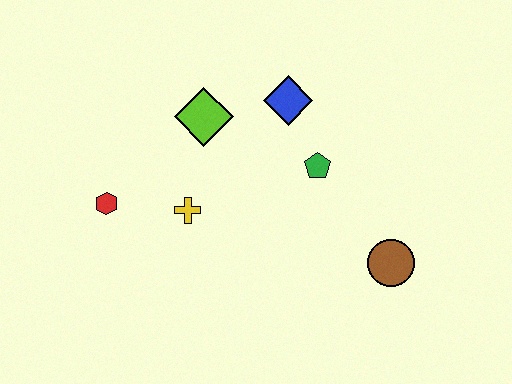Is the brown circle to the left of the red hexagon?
No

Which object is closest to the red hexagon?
The yellow cross is closest to the red hexagon.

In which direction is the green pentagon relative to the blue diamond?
The green pentagon is below the blue diamond.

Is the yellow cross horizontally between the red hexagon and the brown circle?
Yes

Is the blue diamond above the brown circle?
Yes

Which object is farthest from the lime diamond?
The brown circle is farthest from the lime diamond.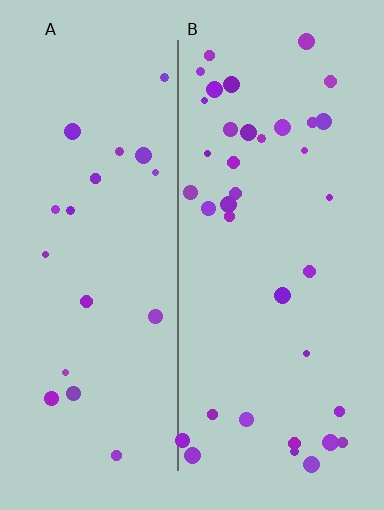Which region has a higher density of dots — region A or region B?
B (the right).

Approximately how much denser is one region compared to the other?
Approximately 2.0× — region B over region A.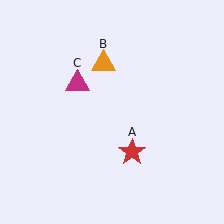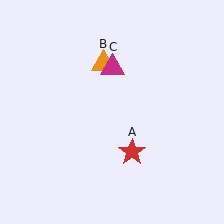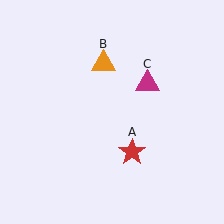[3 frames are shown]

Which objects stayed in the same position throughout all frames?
Red star (object A) and orange triangle (object B) remained stationary.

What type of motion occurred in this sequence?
The magenta triangle (object C) rotated clockwise around the center of the scene.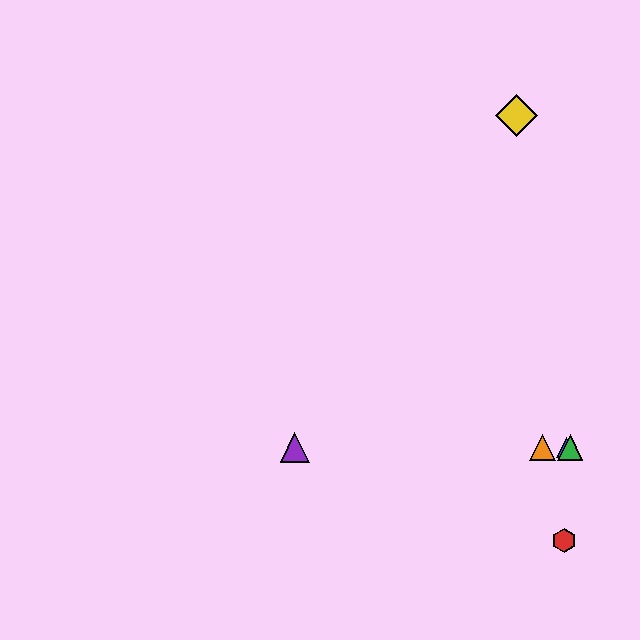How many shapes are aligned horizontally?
4 shapes (the blue triangle, the green triangle, the purple triangle, the orange triangle) are aligned horizontally.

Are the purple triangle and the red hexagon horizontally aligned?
No, the purple triangle is at y≈447 and the red hexagon is at y≈541.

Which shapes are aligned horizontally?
The blue triangle, the green triangle, the purple triangle, the orange triangle are aligned horizontally.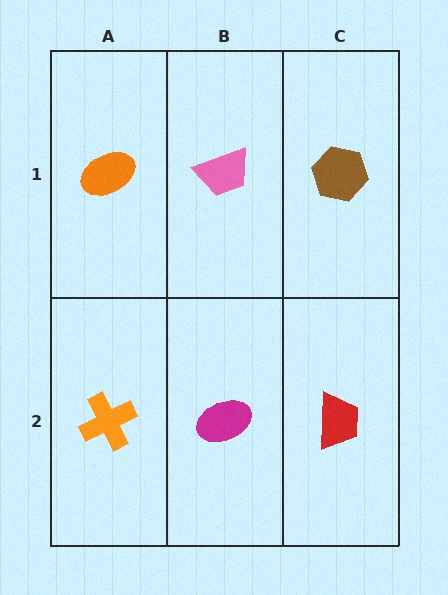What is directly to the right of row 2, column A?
A magenta ellipse.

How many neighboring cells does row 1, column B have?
3.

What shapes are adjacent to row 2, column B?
A pink trapezoid (row 1, column B), an orange cross (row 2, column A), a red trapezoid (row 2, column C).